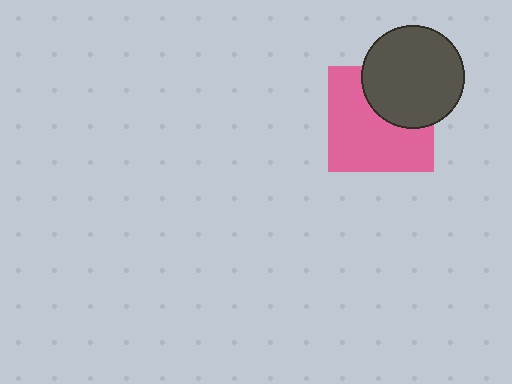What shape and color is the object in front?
The object in front is a dark gray circle.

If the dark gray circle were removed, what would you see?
You would see the complete pink square.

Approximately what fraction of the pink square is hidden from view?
Roughly 35% of the pink square is hidden behind the dark gray circle.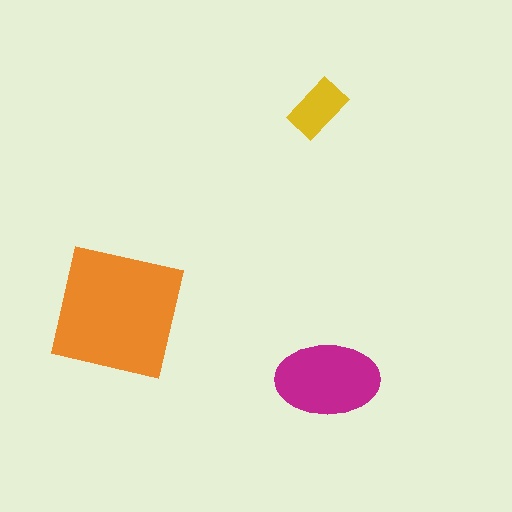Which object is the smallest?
The yellow rectangle.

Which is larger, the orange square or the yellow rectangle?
The orange square.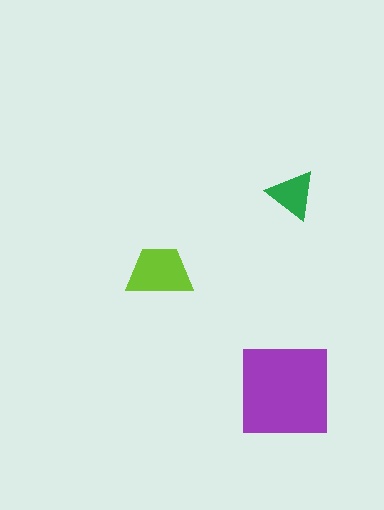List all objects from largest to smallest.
The purple square, the lime trapezoid, the green triangle.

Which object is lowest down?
The purple square is bottommost.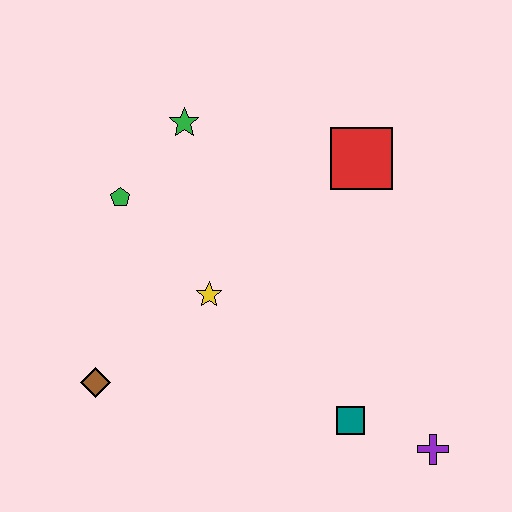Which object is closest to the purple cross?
The teal square is closest to the purple cross.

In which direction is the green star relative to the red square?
The green star is to the left of the red square.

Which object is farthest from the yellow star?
The purple cross is farthest from the yellow star.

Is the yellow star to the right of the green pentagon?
Yes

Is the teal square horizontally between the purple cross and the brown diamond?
Yes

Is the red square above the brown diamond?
Yes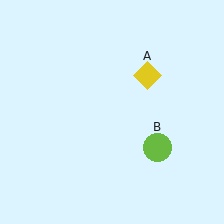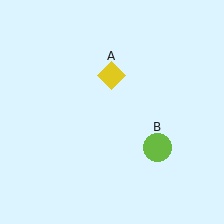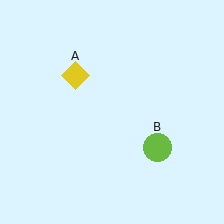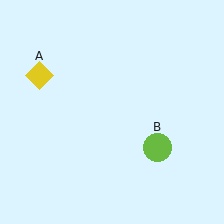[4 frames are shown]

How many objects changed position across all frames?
1 object changed position: yellow diamond (object A).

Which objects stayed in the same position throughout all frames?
Lime circle (object B) remained stationary.